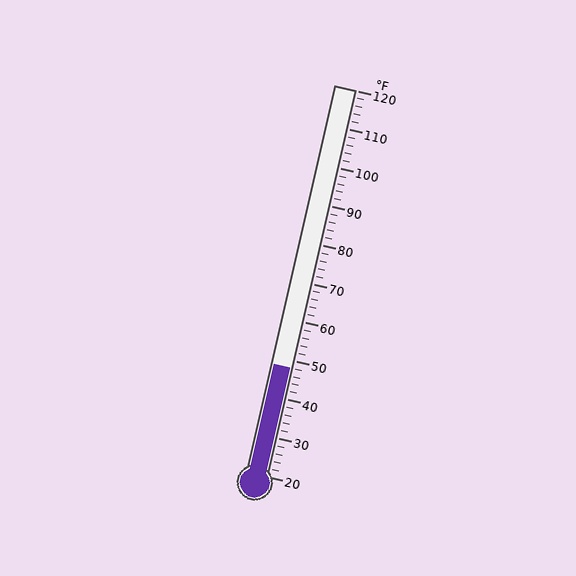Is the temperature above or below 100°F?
The temperature is below 100°F.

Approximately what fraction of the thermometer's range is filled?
The thermometer is filled to approximately 30% of its range.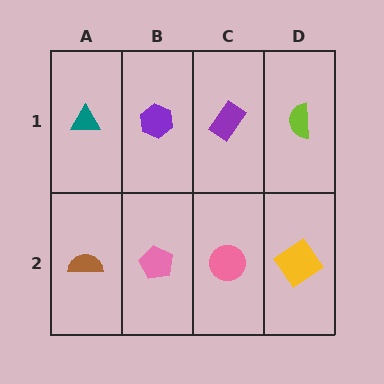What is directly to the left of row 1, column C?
A purple hexagon.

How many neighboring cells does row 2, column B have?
3.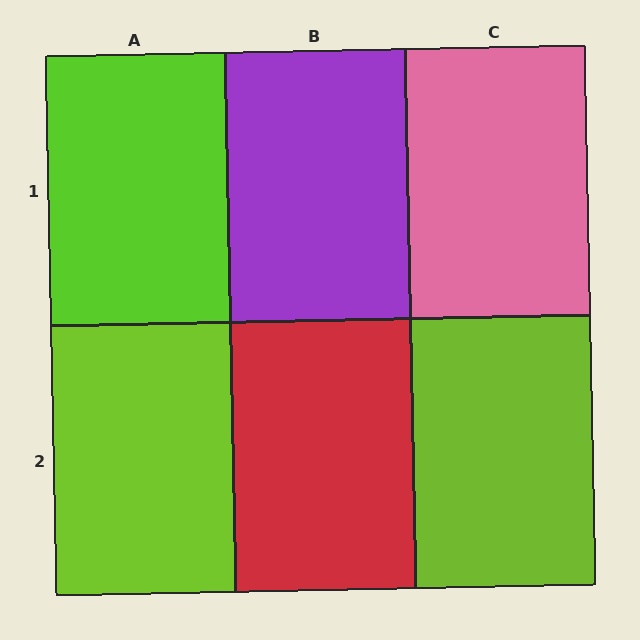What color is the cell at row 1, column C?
Pink.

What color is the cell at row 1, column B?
Purple.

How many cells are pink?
1 cell is pink.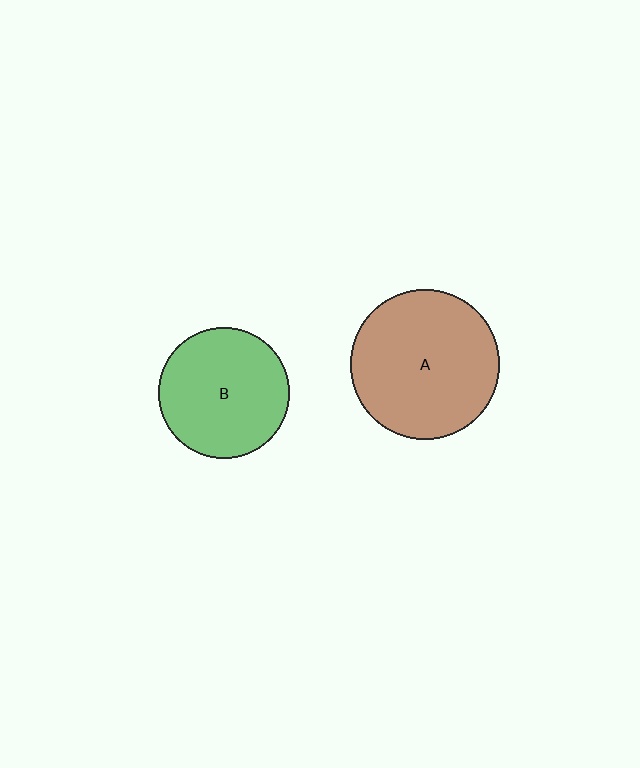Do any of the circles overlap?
No, none of the circles overlap.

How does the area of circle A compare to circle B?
Approximately 1.3 times.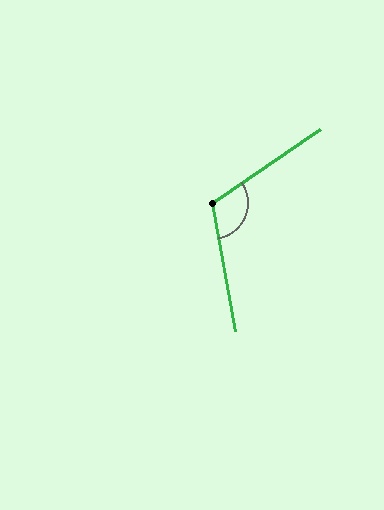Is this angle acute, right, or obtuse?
It is obtuse.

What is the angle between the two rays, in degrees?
Approximately 114 degrees.